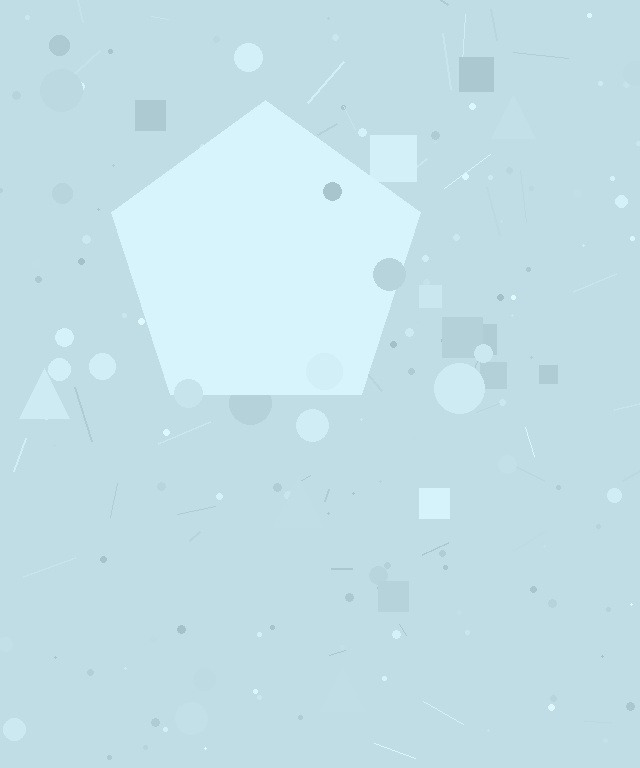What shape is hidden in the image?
A pentagon is hidden in the image.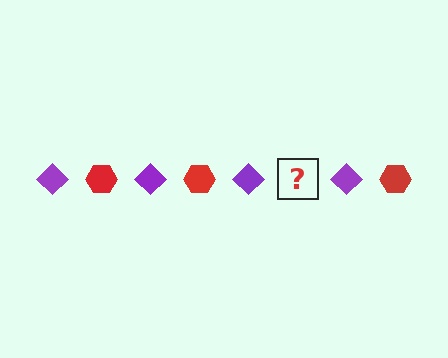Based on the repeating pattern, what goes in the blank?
The blank should be a red hexagon.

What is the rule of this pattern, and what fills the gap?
The rule is that the pattern alternates between purple diamond and red hexagon. The gap should be filled with a red hexagon.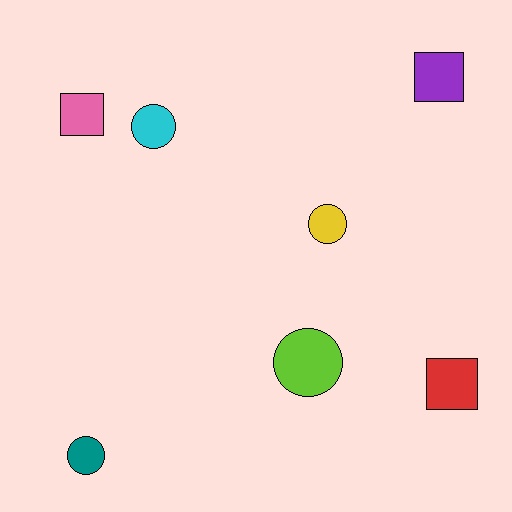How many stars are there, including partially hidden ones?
There are no stars.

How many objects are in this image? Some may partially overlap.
There are 7 objects.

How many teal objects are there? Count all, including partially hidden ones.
There is 1 teal object.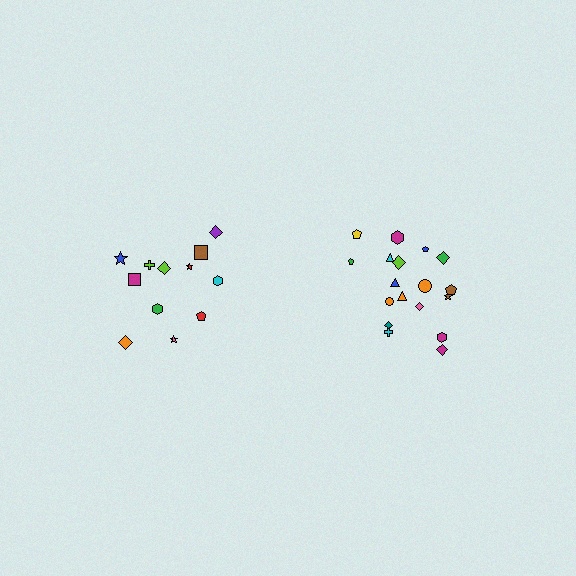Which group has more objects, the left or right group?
The right group.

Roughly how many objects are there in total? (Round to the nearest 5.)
Roughly 30 objects in total.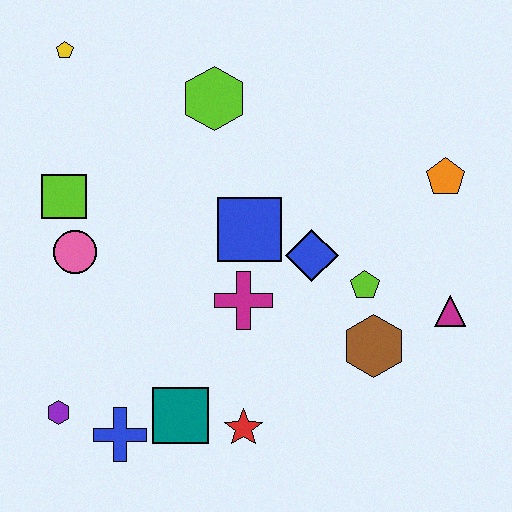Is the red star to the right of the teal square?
Yes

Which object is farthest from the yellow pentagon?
The magenta triangle is farthest from the yellow pentagon.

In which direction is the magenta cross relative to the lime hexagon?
The magenta cross is below the lime hexagon.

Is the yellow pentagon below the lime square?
No